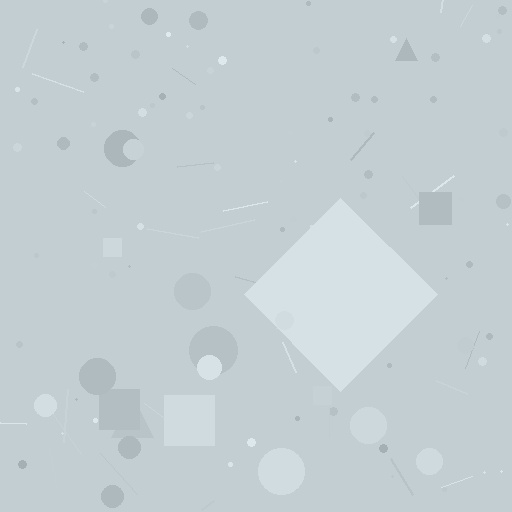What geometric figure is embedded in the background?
A diamond is embedded in the background.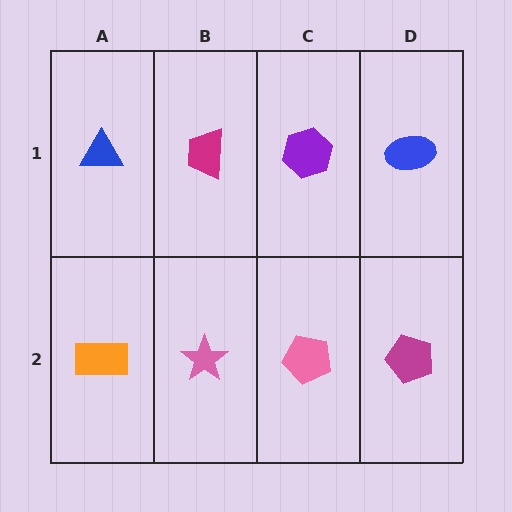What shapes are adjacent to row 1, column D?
A magenta pentagon (row 2, column D), a purple hexagon (row 1, column C).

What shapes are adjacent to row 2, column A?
A blue triangle (row 1, column A), a pink star (row 2, column B).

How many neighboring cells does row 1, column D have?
2.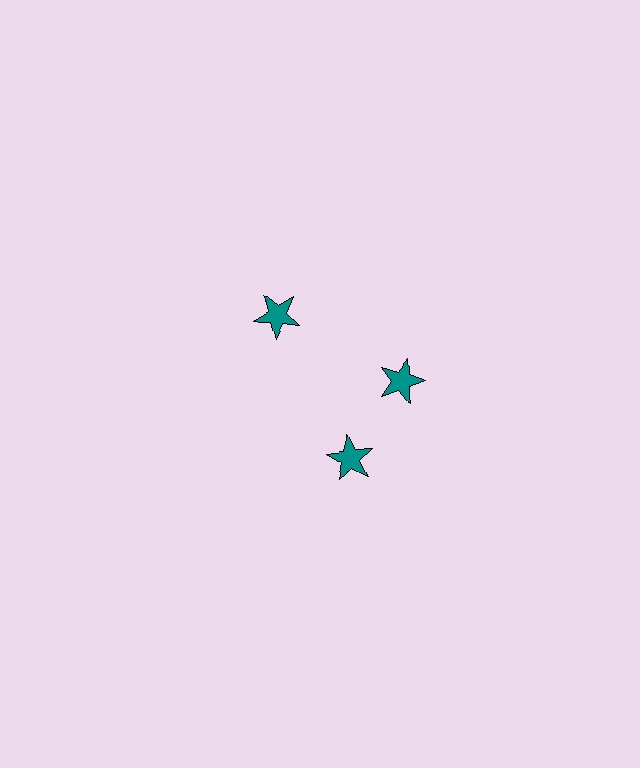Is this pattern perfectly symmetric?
No. The 3 teal stars are arranged in a ring, but one element near the 7 o'clock position is rotated out of alignment along the ring, breaking the 3-fold rotational symmetry.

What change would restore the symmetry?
The symmetry would be restored by rotating it back into even spacing with its neighbors so that all 3 stars sit at equal angles and equal distance from the center.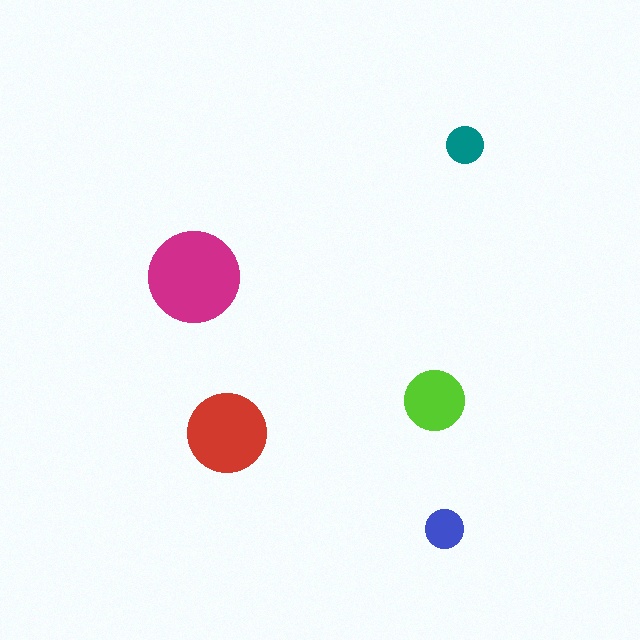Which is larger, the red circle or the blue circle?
The red one.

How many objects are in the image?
There are 5 objects in the image.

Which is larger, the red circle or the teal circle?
The red one.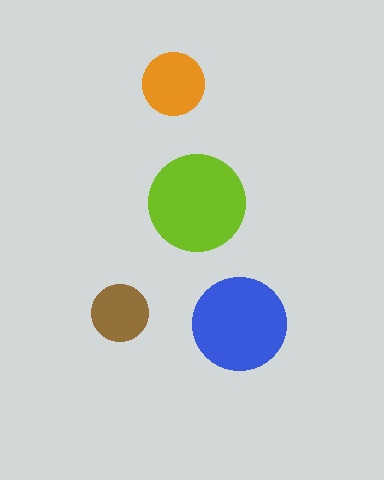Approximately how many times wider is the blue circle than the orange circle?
About 1.5 times wider.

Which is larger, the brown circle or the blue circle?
The blue one.